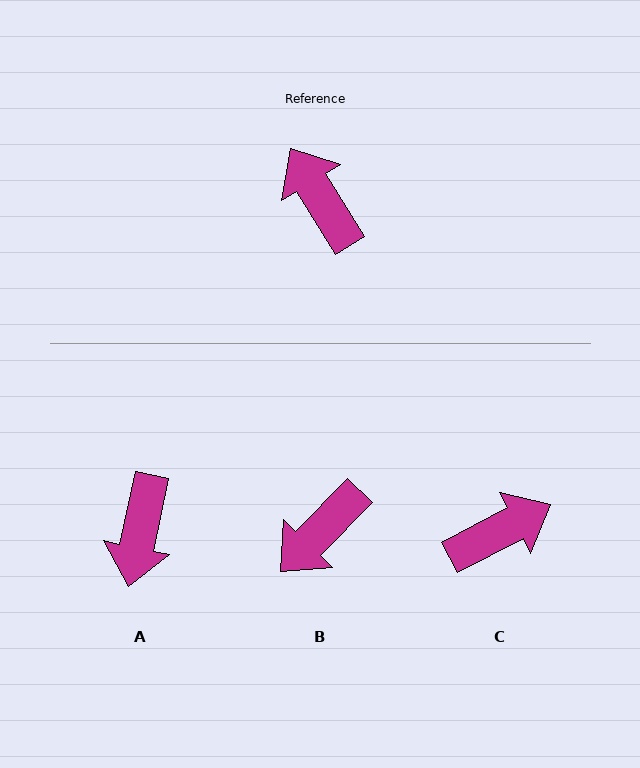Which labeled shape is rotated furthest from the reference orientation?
A, about 137 degrees away.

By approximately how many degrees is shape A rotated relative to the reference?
Approximately 137 degrees counter-clockwise.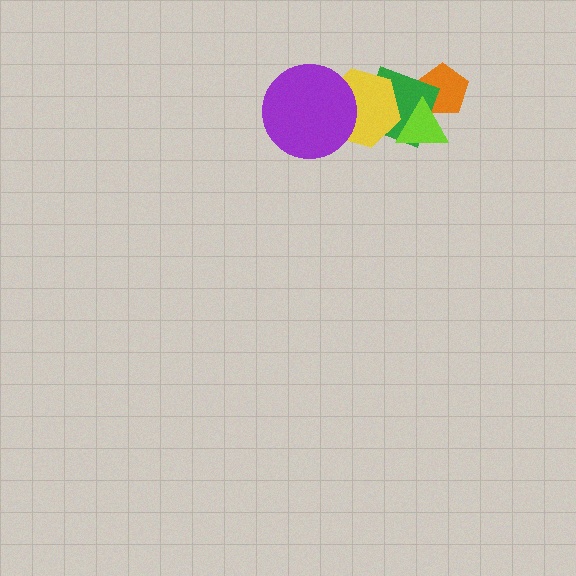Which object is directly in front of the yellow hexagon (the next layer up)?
The lime triangle is directly in front of the yellow hexagon.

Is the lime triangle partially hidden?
No, no other shape covers it.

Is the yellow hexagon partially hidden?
Yes, it is partially covered by another shape.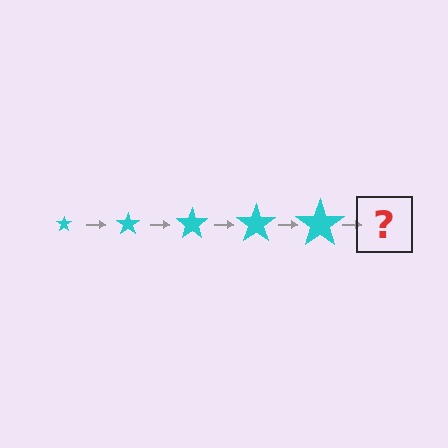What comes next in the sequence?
The next element should be a cyan star, larger than the previous one.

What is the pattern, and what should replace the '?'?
The pattern is that the star gets progressively larger each step. The '?' should be a cyan star, larger than the previous one.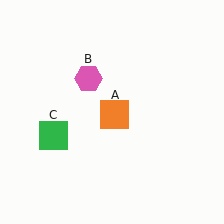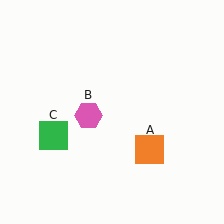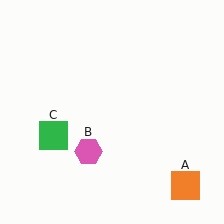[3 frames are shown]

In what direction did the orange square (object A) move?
The orange square (object A) moved down and to the right.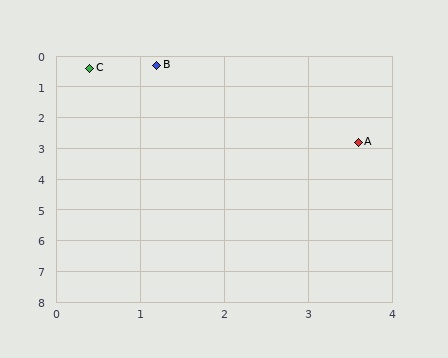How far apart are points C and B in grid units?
Points C and B are about 0.8 grid units apart.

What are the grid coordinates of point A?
Point A is at approximately (3.6, 2.8).